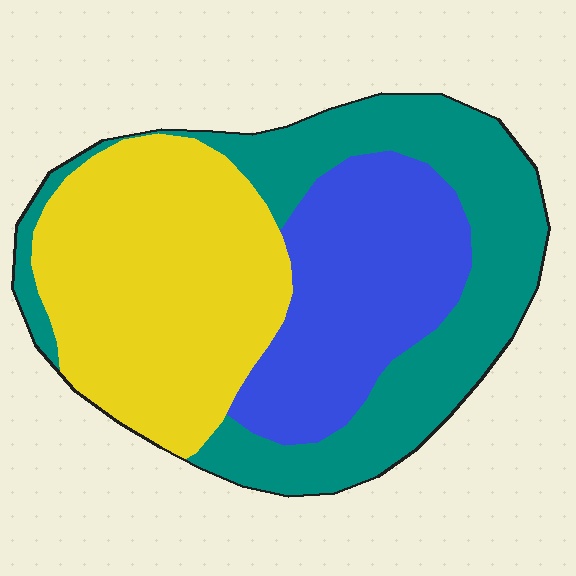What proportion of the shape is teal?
Teal covers around 35% of the shape.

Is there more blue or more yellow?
Yellow.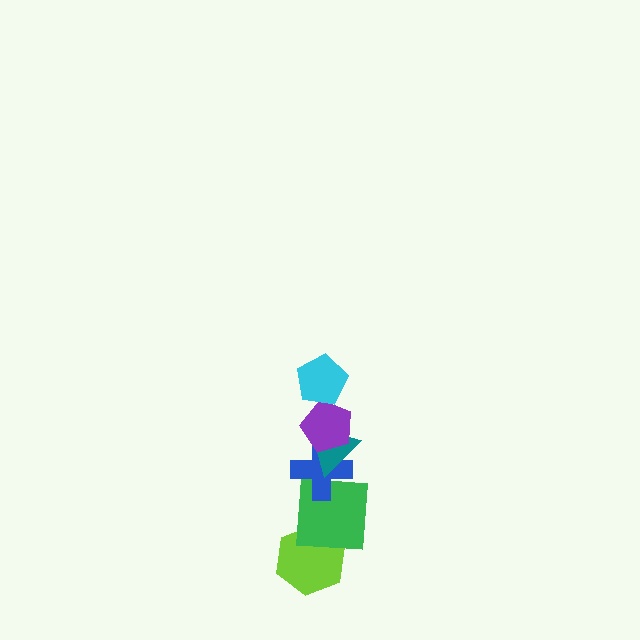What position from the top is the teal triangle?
The teal triangle is 3rd from the top.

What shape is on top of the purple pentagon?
The cyan pentagon is on top of the purple pentagon.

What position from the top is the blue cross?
The blue cross is 4th from the top.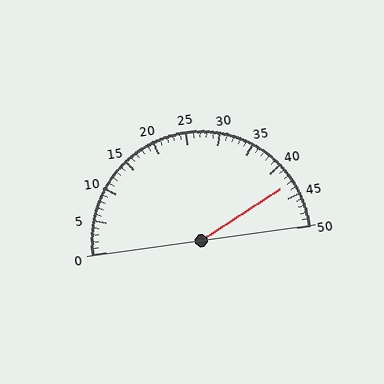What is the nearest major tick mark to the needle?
The nearest major tick mark is 45.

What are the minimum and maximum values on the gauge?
The gauge ranges from 0 to 50.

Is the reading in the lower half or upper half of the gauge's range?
The reading is in the upper half of the range (0 to 50).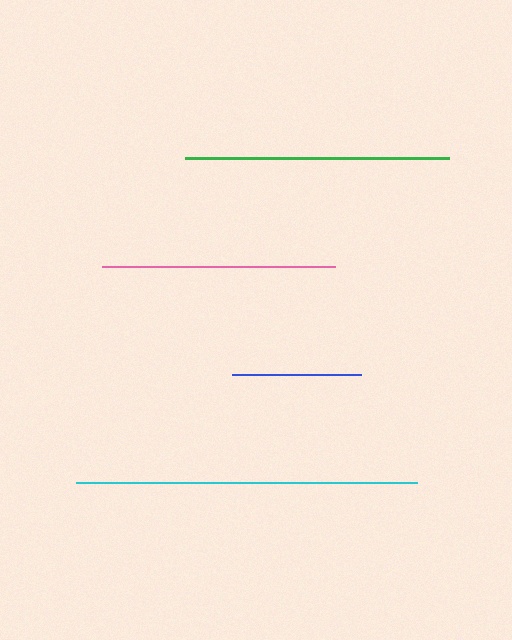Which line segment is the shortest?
The blue line is the shortest at approximately 129 pixels.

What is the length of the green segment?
The green segment is approximately 264 pixels long.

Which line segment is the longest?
The cyan line is the longest at approximately 341 pixels.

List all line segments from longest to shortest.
From longest to shortest: cyan, green, pink, blue.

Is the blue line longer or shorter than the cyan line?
The cyan line is longer than the blue line.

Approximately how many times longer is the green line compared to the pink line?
The green line is approximately 1.1 times the length of the pink line.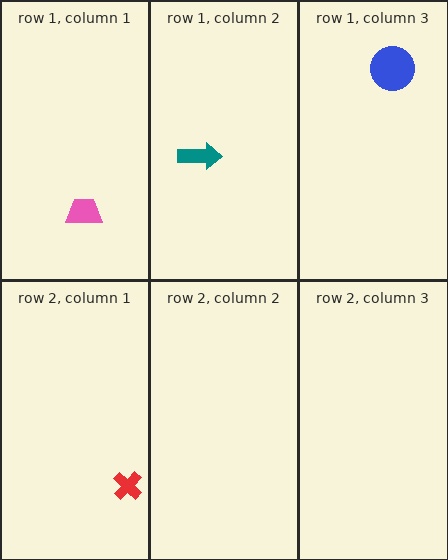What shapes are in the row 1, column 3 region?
The blue circle.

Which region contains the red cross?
The row 2, column 1 region.